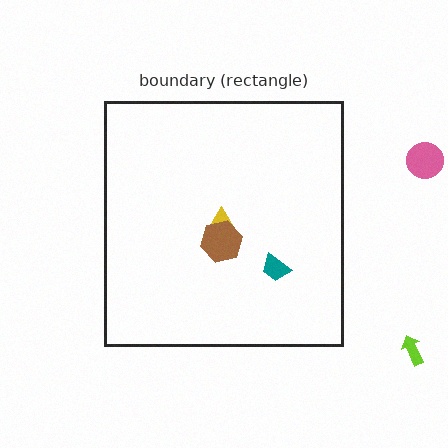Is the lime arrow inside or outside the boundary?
Outside.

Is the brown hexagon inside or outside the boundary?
Inside.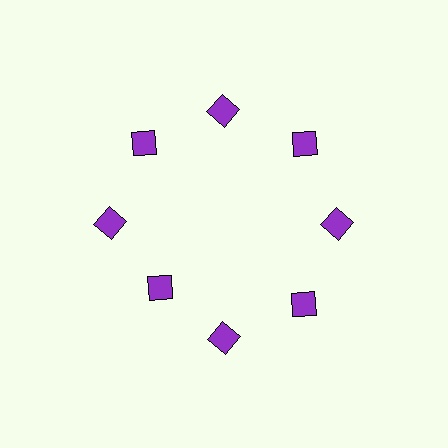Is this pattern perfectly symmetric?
No. The 8 purple squares are arranged in a ring, but one element near the 8 o'clock position is pulled inward toward the center, breaking the 8-fold rotational symmetry.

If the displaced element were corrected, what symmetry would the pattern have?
It would have 8-fold rotational symmetry — the pattern would map onto itself every 45 degrees.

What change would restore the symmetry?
The symmetry would be restored by moving it outward, back onto the ring so that all 8 squares sit at equal angles and equal distance from the center.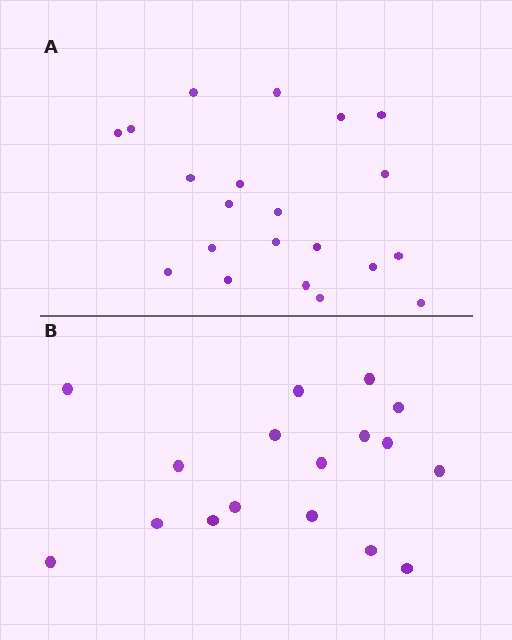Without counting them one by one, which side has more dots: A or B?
Region A (the top region) has more dots.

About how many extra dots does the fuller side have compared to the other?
Region A has about 4 more dots than region B.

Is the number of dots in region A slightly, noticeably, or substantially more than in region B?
Region A has only slightly more — the two regions are fairly close. The ratio is roughly 1.2 to 1.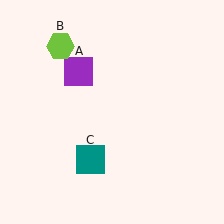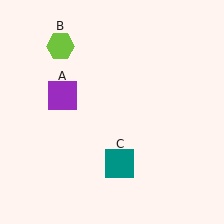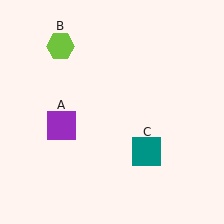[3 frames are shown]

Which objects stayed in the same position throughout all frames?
Lime hexagon (object B) remained stationary.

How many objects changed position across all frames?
2 objects changed position: purple square (object A), teal square (object C).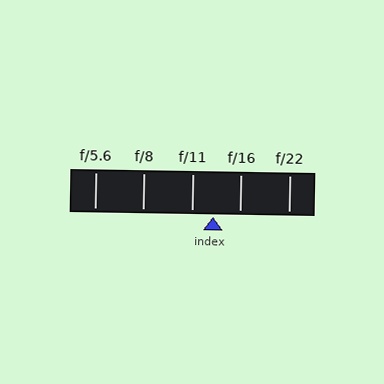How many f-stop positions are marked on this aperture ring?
There are 5 f-stop positions marked.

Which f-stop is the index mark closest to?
The index mark is closest to f/11.